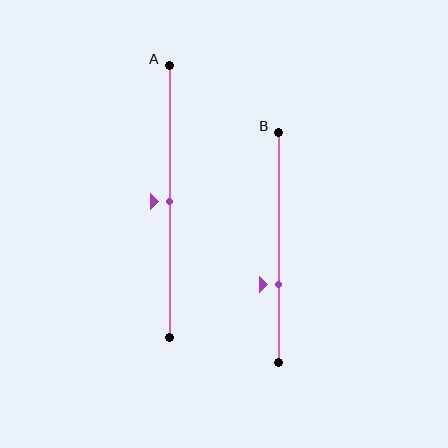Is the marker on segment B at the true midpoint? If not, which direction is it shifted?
No, the marker on segment B is shifted downward by about 16% of the segment length.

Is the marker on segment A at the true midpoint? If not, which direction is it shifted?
Yes, the marker on segment A is at the true midpoint.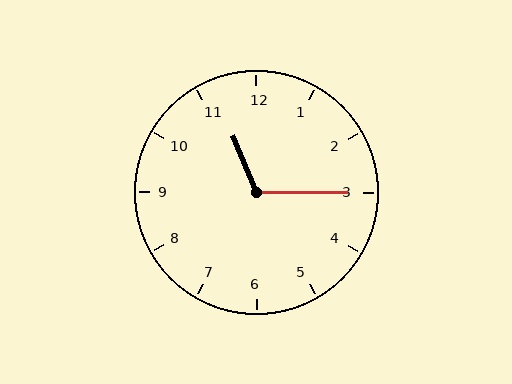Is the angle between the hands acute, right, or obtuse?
It is obtuse.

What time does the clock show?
11:15.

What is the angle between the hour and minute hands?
Approximately 112 degrees.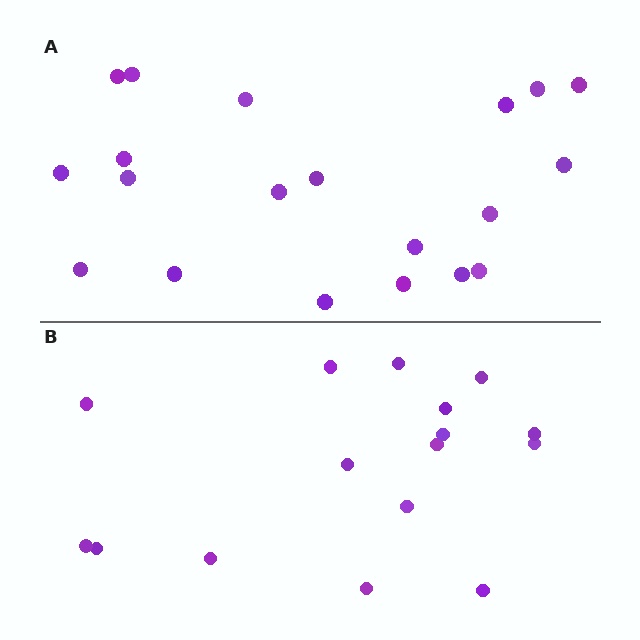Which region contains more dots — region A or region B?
Region A (the top region) has more dots.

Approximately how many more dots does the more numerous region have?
Region A has about 4 more dots than region B.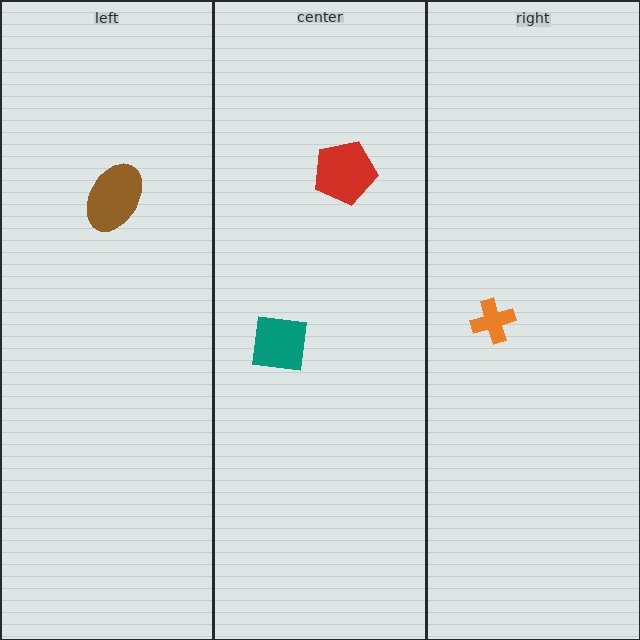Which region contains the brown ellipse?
The left region.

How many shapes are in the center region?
2.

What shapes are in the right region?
The orange cross.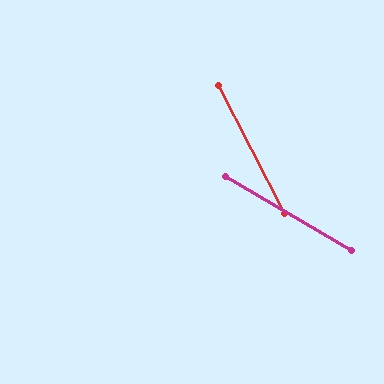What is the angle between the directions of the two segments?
Approximately 33 degrees.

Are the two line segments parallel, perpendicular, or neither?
Neither parallel nor perpendicular — they differ by about 33°.